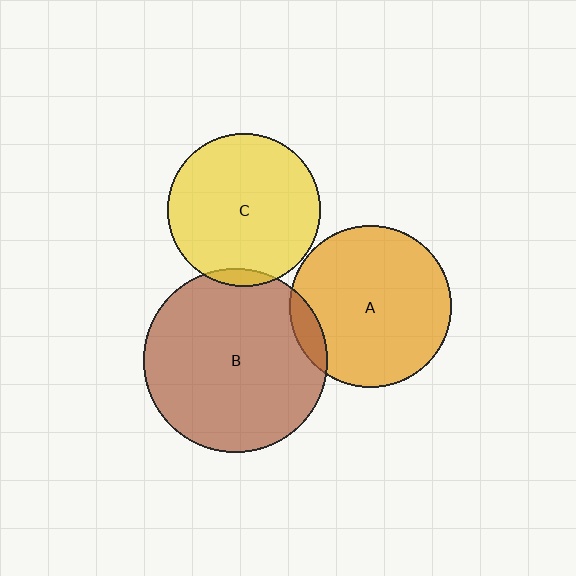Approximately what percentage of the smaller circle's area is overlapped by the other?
Approximately 5%.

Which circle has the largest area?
Circle B (brown).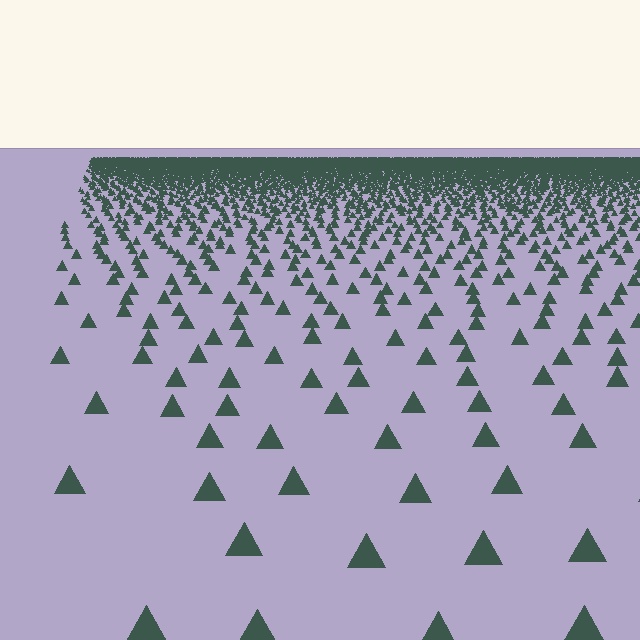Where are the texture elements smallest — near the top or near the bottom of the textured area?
Near the top.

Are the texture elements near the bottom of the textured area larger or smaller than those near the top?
Larger. Near the bottom, elements are closer to the viewer and appear at a bigger on-screen size.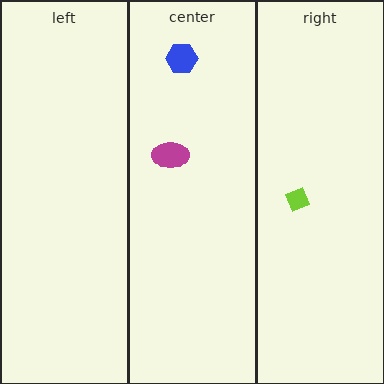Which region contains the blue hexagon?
The center region.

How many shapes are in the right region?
1.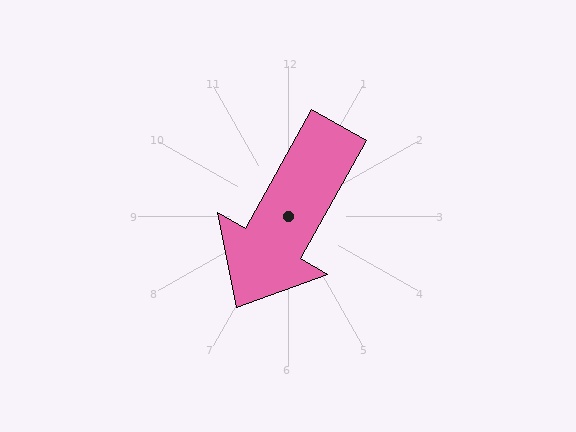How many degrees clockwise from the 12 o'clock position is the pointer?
Approximately 209 degrees.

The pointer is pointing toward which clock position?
Roughly 7 o'clock.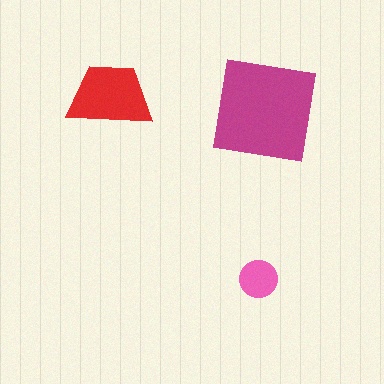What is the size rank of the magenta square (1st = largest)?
1st.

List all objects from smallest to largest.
The pink circle, the red trapezoid, the magenta square.